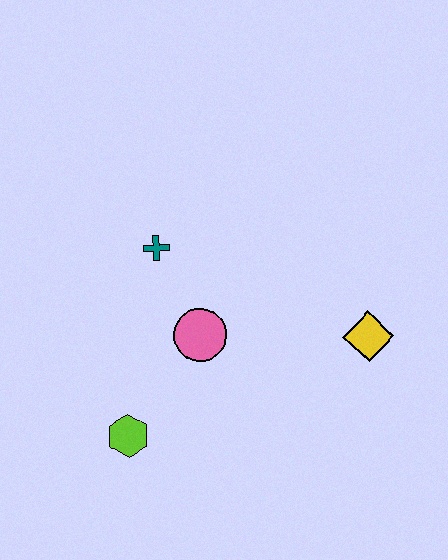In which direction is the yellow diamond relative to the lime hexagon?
The yellow diamond is to the right of the lime hexagon.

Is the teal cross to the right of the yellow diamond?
No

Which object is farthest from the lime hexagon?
The yellow diamond is farthest from the lime hexagon.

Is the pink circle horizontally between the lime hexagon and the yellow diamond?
Yes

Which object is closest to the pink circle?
The teal cross is closest to the pink circle.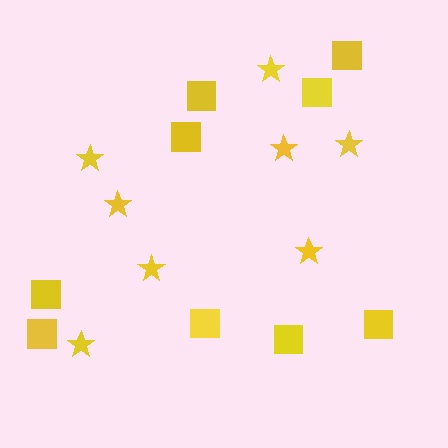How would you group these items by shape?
There are 2 groups: one group of stars (8) and one group of squares (9).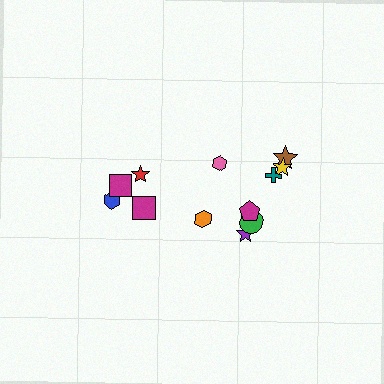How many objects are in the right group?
There are 8 objects.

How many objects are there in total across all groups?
There are 12 objects.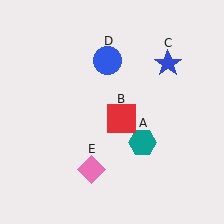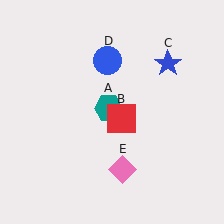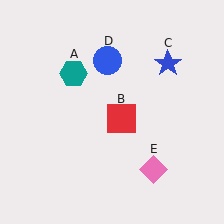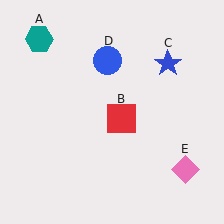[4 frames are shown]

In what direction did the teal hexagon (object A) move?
The teal hexagon (object A) moved up and to the left.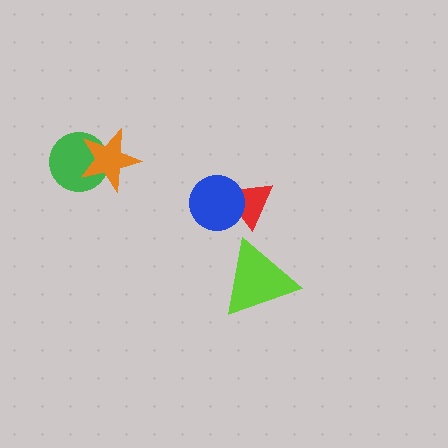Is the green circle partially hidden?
Yes, it is partially covered by another shape.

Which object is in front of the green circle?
The orange star is in front of the green circle.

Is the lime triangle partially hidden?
No, no other shape covers it.